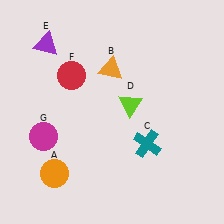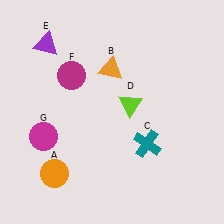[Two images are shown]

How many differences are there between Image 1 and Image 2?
There is 1 difference between the two images.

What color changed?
The circle (F) changed from red in Image 1 to magenta in Image 2.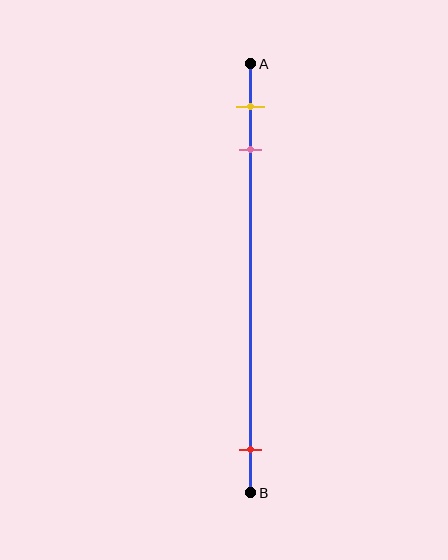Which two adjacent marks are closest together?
The yellow and pink marks are the closest adjacent pair.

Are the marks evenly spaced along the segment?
No, the marks are not evenly spaced.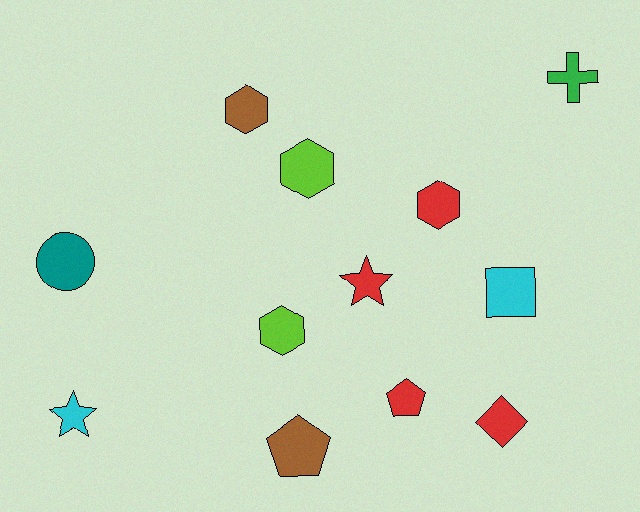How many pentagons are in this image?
There are 2 pentagons.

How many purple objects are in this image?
There are no purple objects.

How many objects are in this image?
There are 12 objects.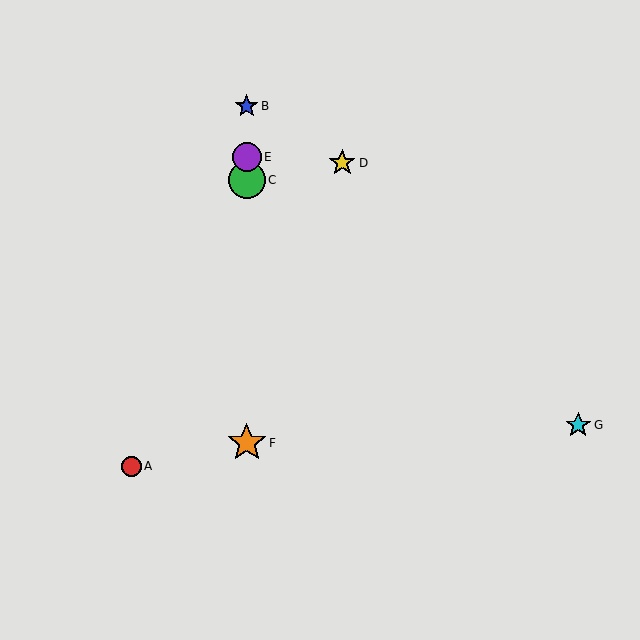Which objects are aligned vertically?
Objects B, C, E, F are aligned vertically.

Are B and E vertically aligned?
Yes, both are at x≈247.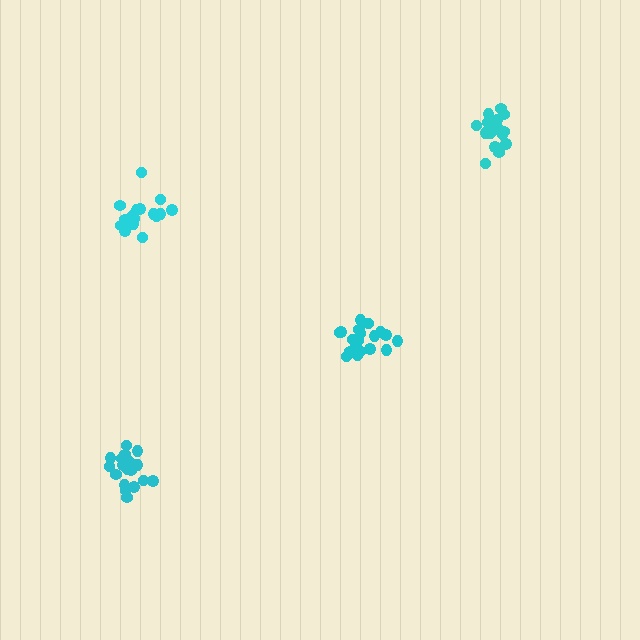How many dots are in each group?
Group 1: 20 dots, Group 2: 20 dots, Group 3: 16 dots, Group 4: 19 dots (75 total).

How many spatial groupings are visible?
There are 4 spatial groupings.